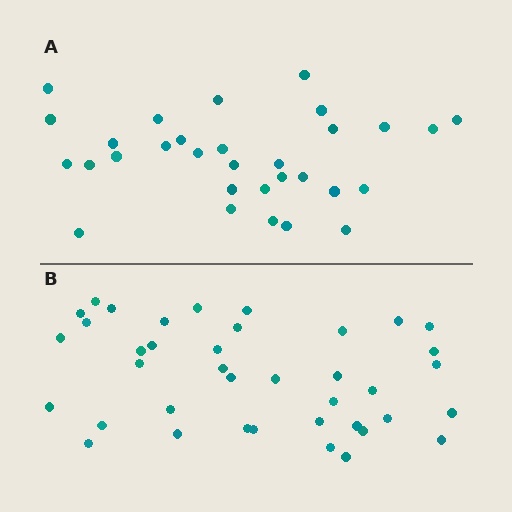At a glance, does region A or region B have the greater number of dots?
Region B (the bottom region) has more dots.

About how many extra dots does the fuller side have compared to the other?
Region B has roughly 8 or so more dots than region A.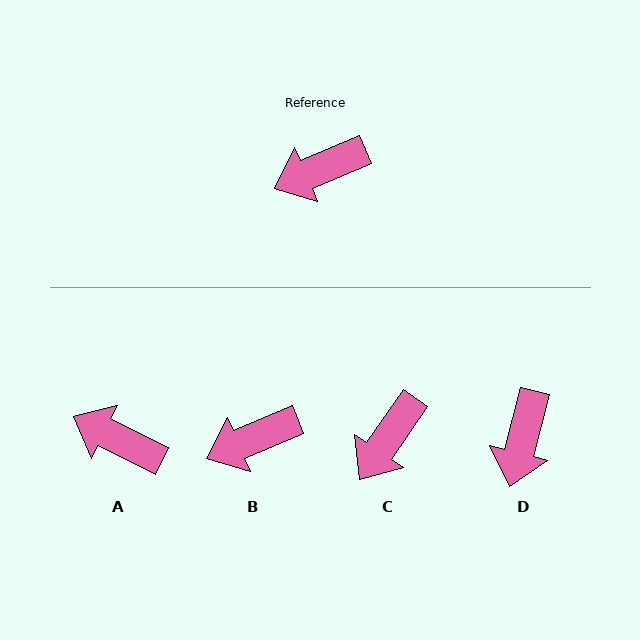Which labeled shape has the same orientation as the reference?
B.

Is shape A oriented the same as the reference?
No, it is off by about 49 degrees.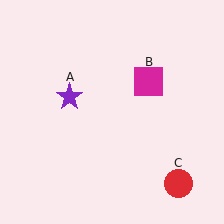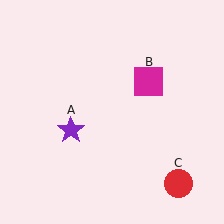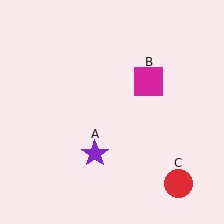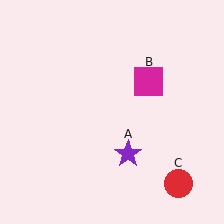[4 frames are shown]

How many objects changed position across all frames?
1 object changed position: purple star (object A).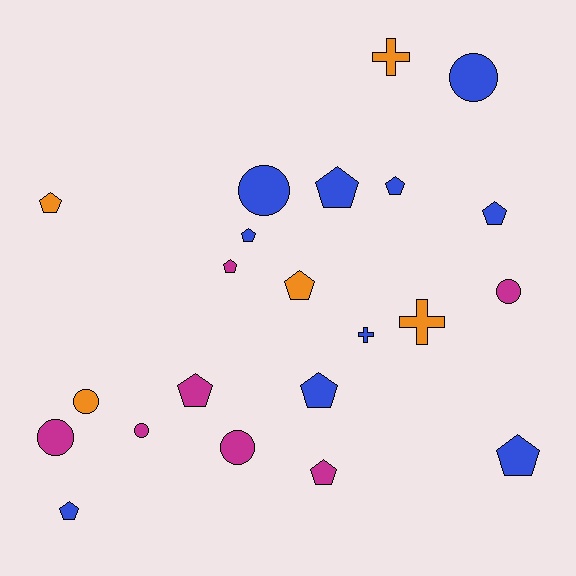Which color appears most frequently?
Blue, with 10 objects.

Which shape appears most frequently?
Pentagon, with 12 objects.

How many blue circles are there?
There are 2 blue circles.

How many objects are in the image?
There are 22 objects.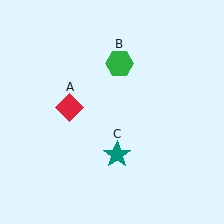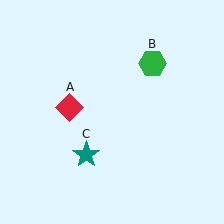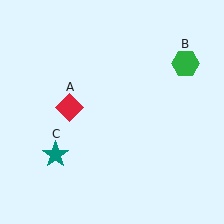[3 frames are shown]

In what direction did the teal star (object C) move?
The teal star (object C) moved left.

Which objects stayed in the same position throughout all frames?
Red diamond (object A) remained stationary.